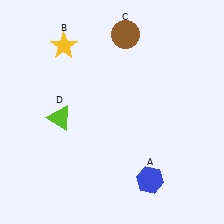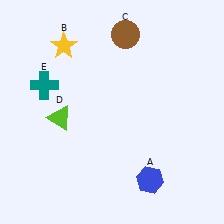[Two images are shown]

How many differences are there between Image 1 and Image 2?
There is 1 difference between the two images.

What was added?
A teal cross (E) was added in Image 2.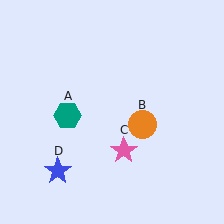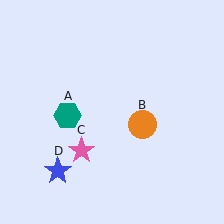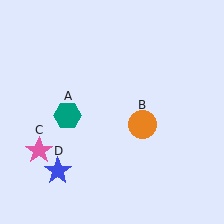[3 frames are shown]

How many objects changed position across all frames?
1 object changed position: pink star (object C).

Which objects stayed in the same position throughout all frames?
Teal hexagon (object A) and orange circle (object B) and blue star (object D) remained stationary.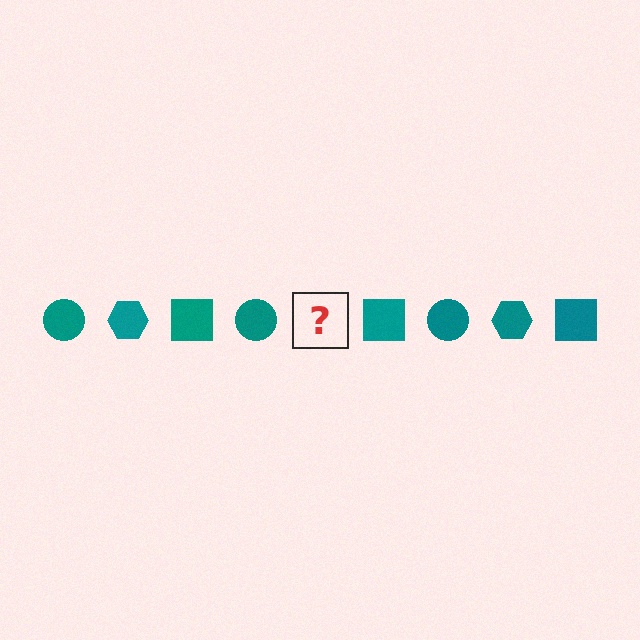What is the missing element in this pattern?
The missing element is a teal hexagon.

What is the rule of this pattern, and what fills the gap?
The rule is that the pattern cycles through circle, hexagon, square shapes in teal. The gap should be filled with a teal hexagon.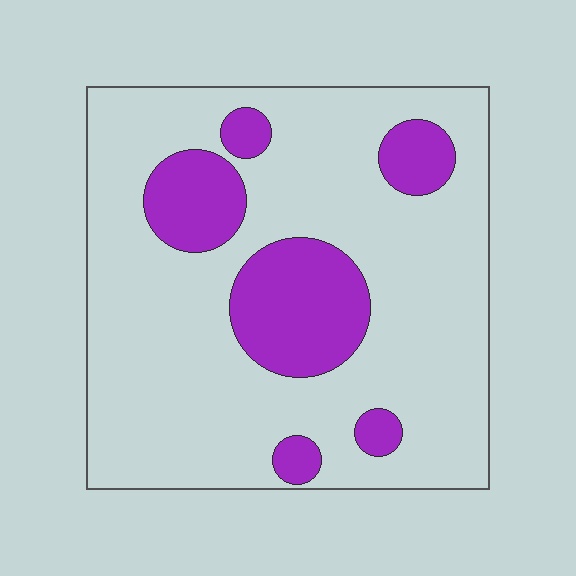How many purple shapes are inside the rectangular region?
6.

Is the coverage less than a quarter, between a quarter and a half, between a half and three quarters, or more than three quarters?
Less than a quarter.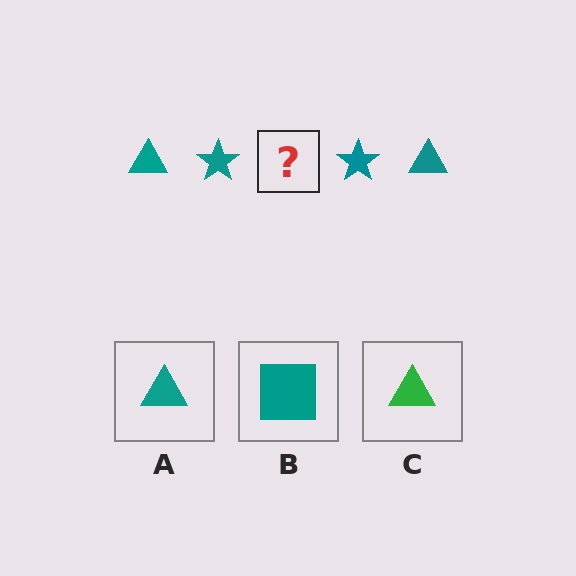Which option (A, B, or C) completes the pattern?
A.